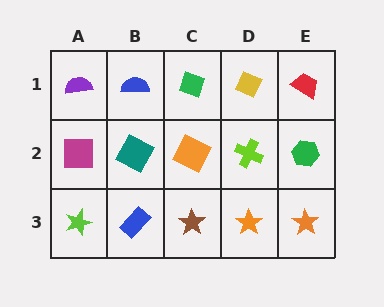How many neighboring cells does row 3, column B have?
3.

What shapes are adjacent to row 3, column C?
An orange square (row 2, column C), a blue rectangle (row 3, column B), an orange star (row 3, column D).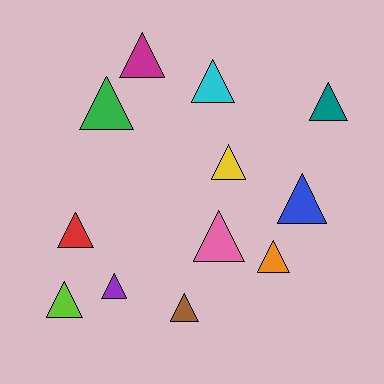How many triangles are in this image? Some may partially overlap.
There are 12 triangles.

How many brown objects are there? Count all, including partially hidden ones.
There is 1 brown object.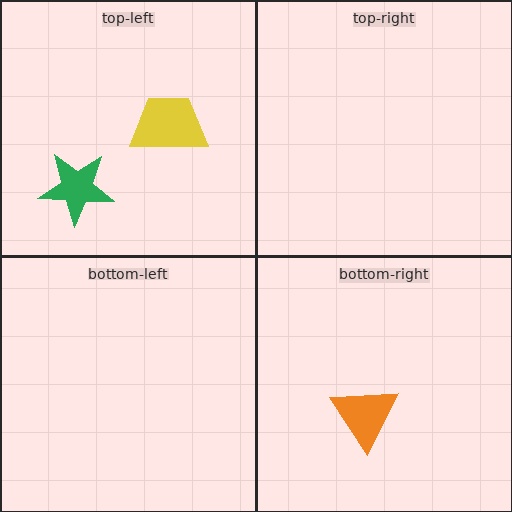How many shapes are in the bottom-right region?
1.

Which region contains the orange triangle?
The bottom-right region.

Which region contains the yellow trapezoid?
The top-left region.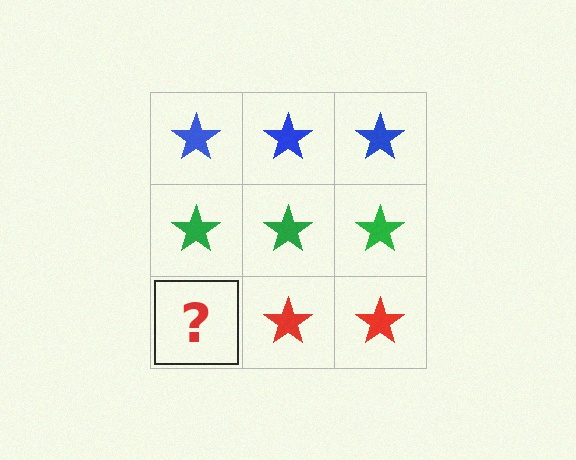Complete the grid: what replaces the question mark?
The question mark should be replaced with a red star.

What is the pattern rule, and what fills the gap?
The rule is that each row has a consistent color. The gap should be filled with a red star.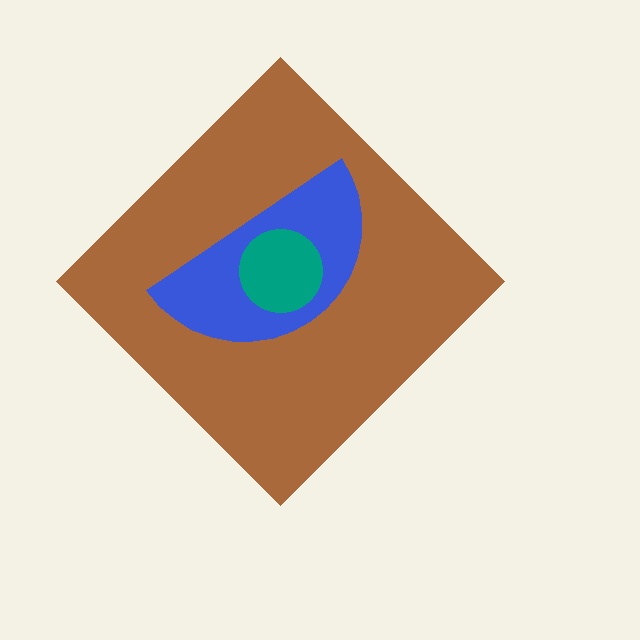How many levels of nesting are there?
3.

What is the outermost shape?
The brown diamond.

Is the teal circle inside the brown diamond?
Yes.